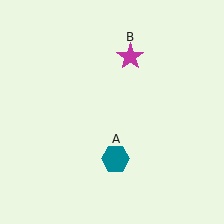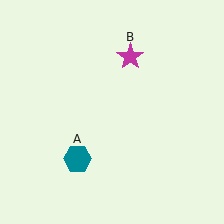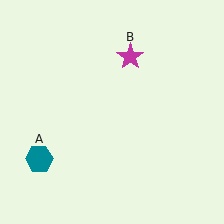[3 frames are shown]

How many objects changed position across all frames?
1 object changed position: teal hexagon (object A).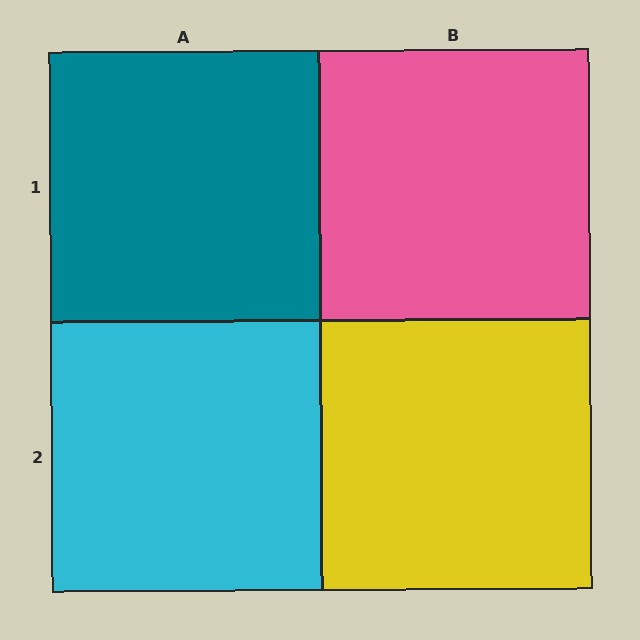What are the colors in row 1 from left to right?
Teal, pink.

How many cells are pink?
1 cell is pink.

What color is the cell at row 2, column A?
Cyan.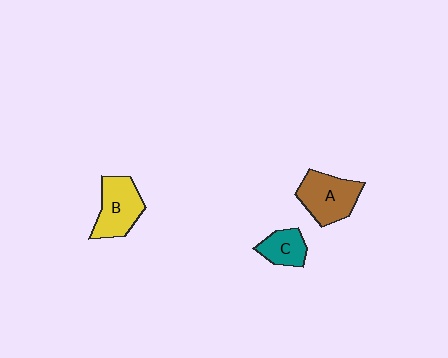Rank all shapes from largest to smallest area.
From largest to smallest: A (brown), B (yellow), C (teal).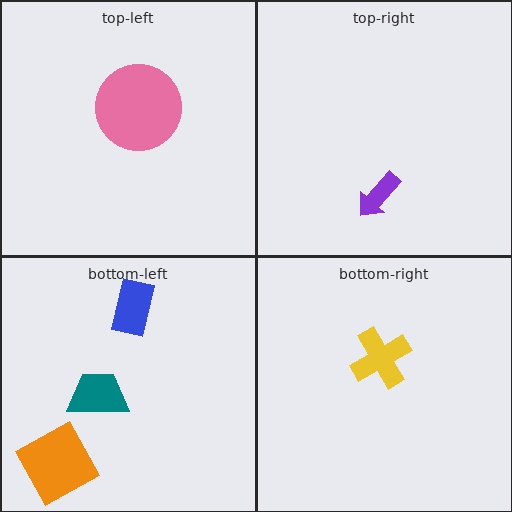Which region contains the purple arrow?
The top-right region.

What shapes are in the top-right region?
The purple arrow.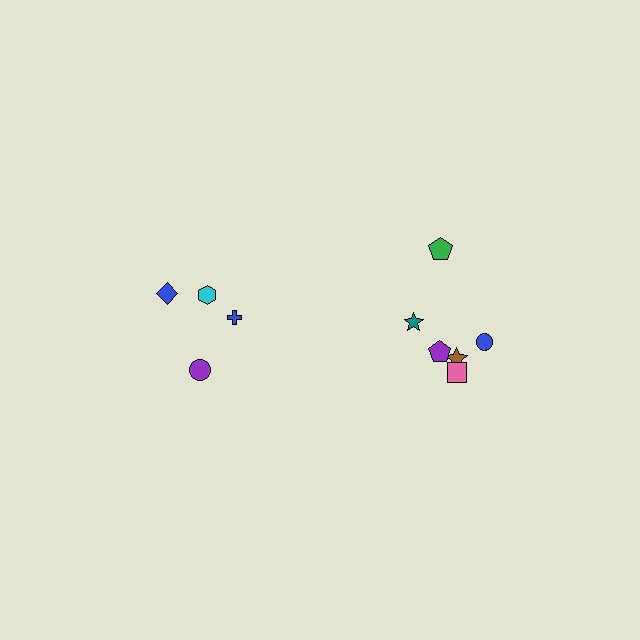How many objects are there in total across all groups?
There are 10 objects.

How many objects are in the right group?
There are 6 objects.